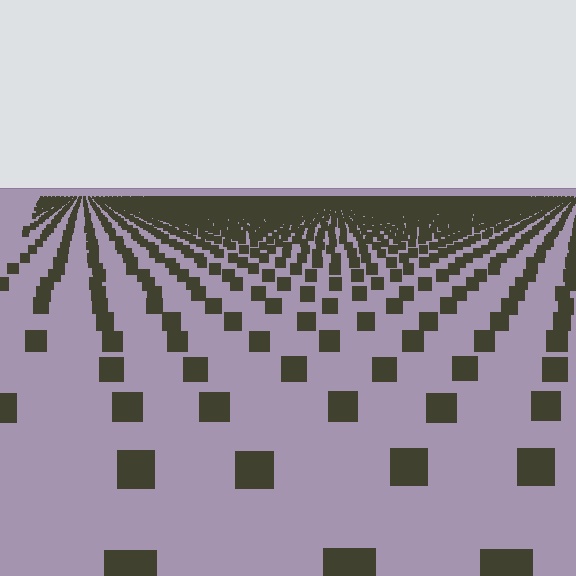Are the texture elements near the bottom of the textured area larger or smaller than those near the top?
Larger. Near the bottom, elements are closer to the viewer and appear at a bigger on-screen size.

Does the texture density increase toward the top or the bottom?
Density increases toward the top.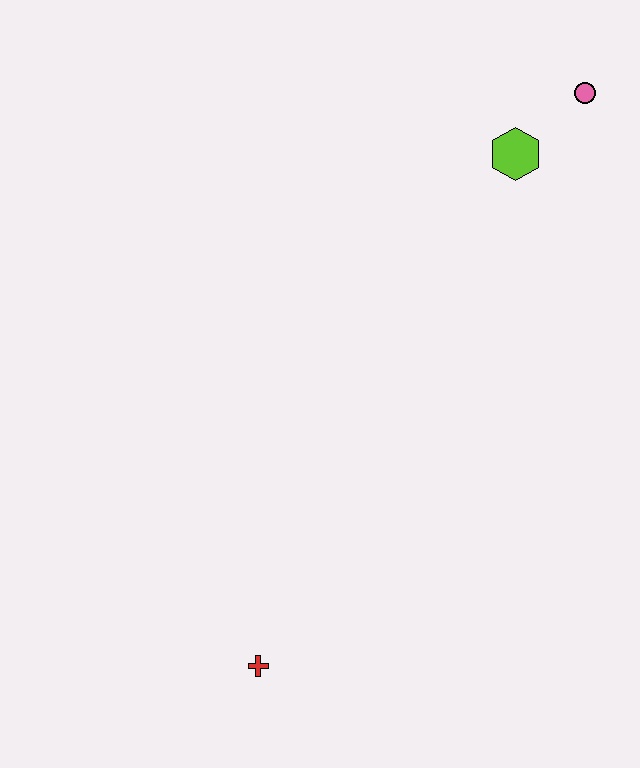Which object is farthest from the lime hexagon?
The red cross is farthest from the lime hexagon.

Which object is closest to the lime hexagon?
The pink circle is closest to the lime hexagon.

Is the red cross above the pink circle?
No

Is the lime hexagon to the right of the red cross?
Yes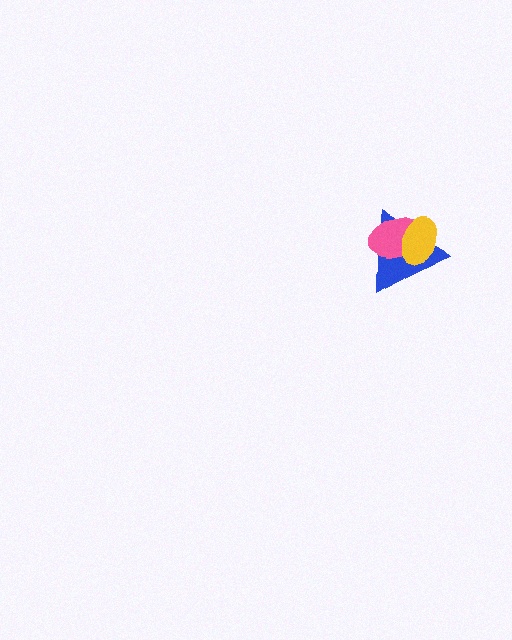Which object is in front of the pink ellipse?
The yellow ellipse is in front of the pink ellipse.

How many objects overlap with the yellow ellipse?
2 objects overlap with the yellow ellipse.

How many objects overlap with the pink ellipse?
2 objects overlap with the pink ellipse.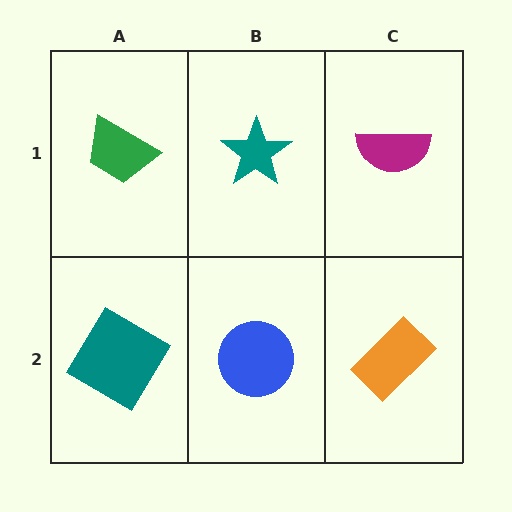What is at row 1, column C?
A magenta semicircle.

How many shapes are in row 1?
3 shapes.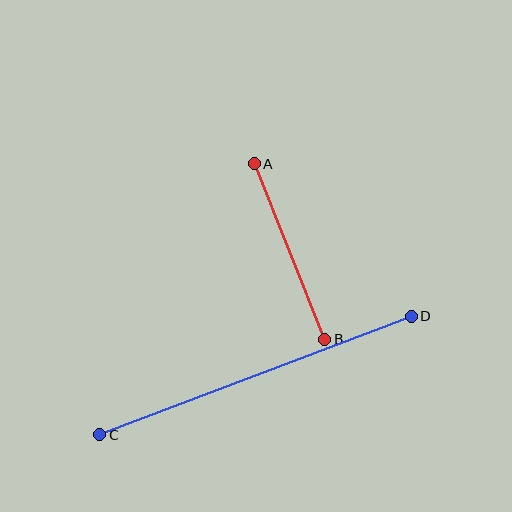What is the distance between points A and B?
The distance is approximately 189 pixels.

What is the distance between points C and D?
The distance is approximately 334 pixels.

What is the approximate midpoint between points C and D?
The midpoint is at approximately (255, 375) pixels.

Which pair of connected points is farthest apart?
Points C and D are farthest apart.